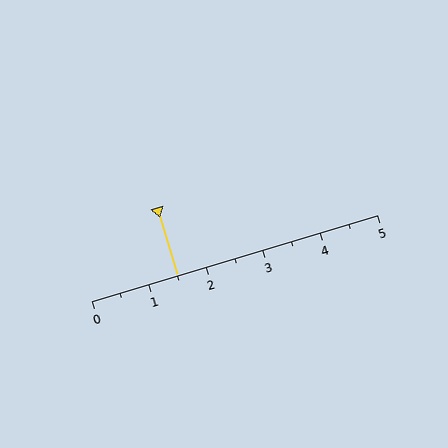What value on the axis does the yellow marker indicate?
The marker indicates approximately 1.5.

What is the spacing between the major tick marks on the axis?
The major ticks are spaced 1 apart.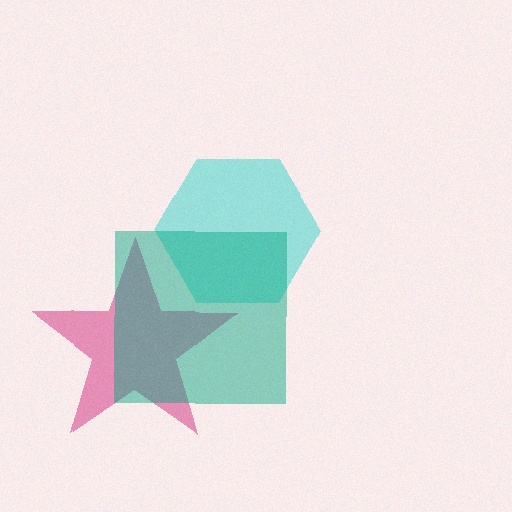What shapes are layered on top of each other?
The layered shapes are: a cyan hexagon, a magenta star, a teal square.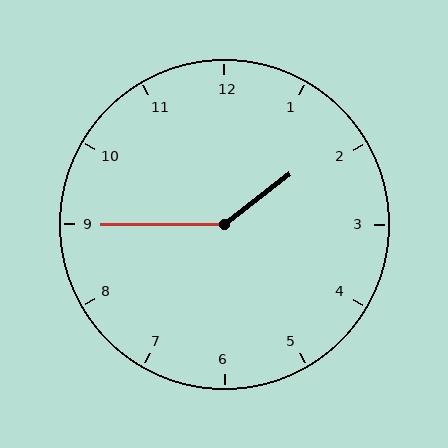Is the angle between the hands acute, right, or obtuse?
It is obtuse.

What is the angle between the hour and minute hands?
Approximately 142 degrees.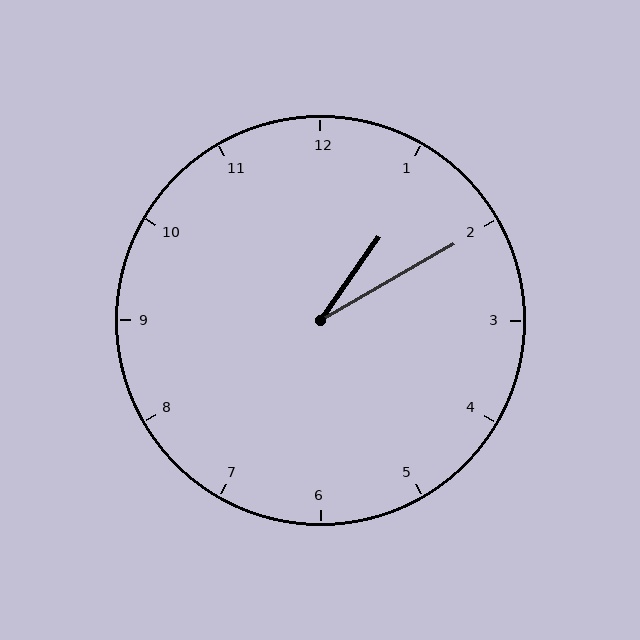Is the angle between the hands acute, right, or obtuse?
It is acute.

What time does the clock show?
1:10.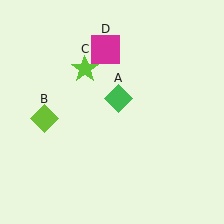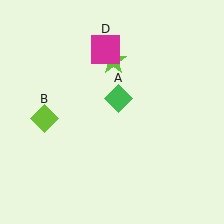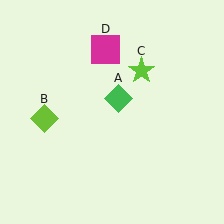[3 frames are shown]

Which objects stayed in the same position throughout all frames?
Green diamond (object A) and lime diamond (object B) and magenta square (object D) remained stationary.